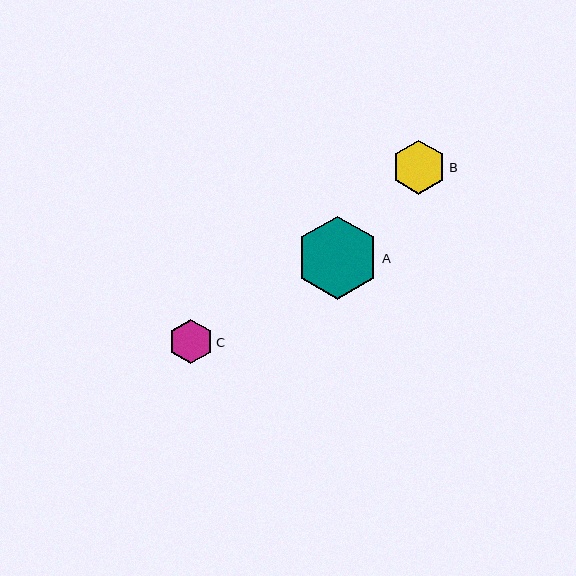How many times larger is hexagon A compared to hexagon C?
Hexagon A is approximately 1.9 times the size of hexagon C.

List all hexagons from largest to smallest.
From largest to smallest: A, B, C.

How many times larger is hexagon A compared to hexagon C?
Hexagon A is approximately 1.9 times the size of hexagon C.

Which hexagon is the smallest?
Hexagon C is the smallest with a size of approximately 44 pixels.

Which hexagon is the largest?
Hexagon A is the largest with a size of approximately 83 pixels.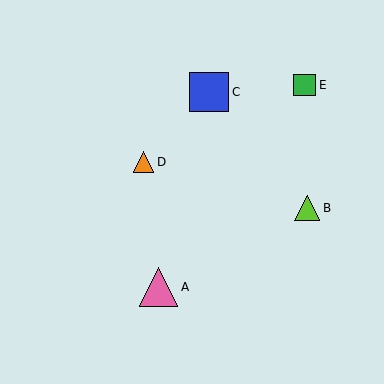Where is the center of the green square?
The center of the green square is at (305, 85).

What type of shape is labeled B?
Shape B is a lime triangle.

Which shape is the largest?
The pink triangle (labeled A) is the largest.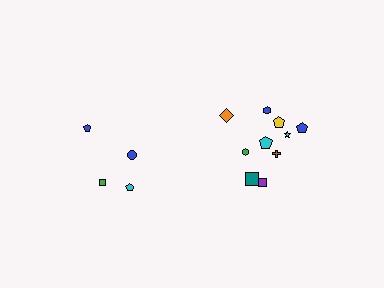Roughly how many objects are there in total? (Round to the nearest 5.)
Roughly 15 objects in total.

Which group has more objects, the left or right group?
The right group.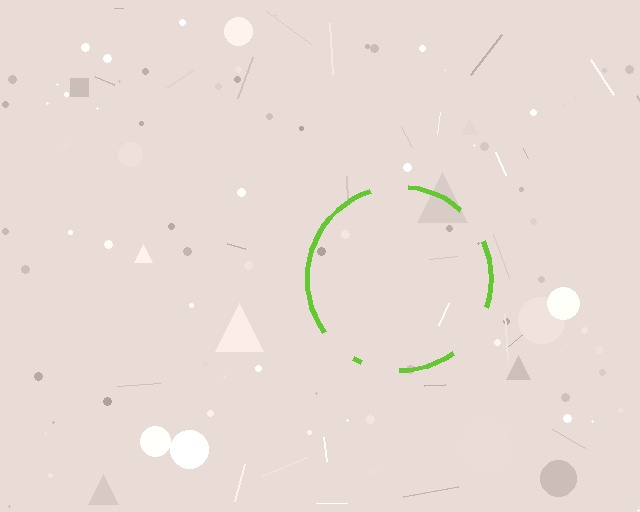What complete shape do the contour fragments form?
The contour fragments form a circle.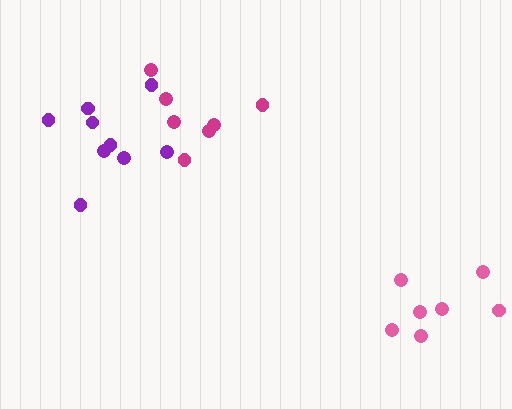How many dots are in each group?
Group 1: 7 dots, Group 2: 9 dots, Group 3: 7 dots (23 total).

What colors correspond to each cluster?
The clusters are colored: magenta, purple, pink.